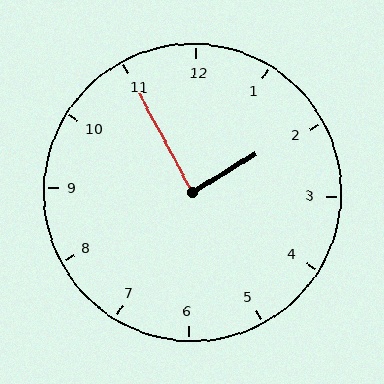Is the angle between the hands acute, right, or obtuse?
It is right.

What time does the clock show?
1:55.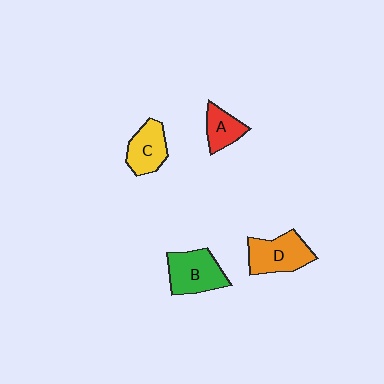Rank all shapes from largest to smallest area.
From largest to smallest: B (green), D (orange), C (yellow), A (red).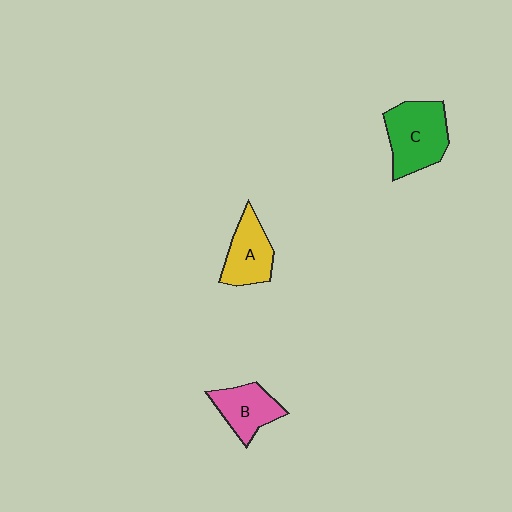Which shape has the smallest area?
Shape B (pink).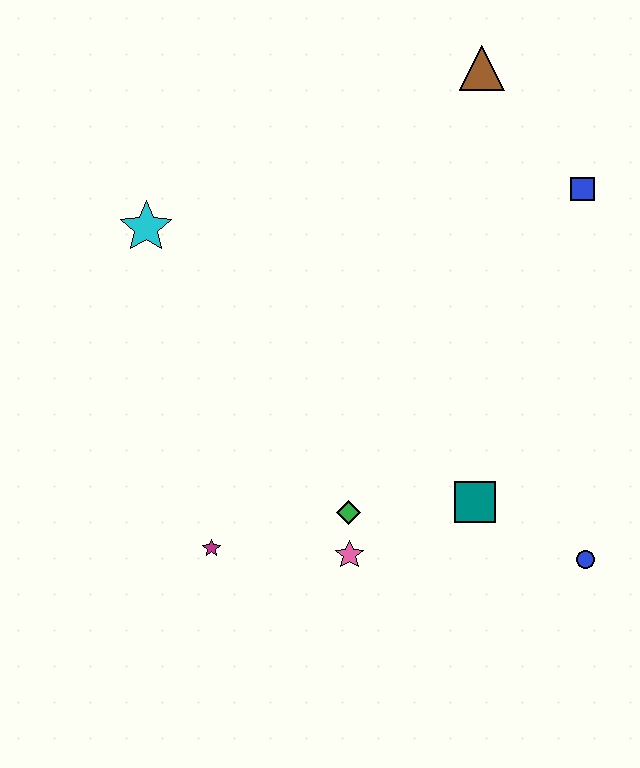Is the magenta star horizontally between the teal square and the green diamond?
No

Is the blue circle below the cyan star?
Yes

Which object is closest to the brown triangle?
The blue square is closest to the brown triangle.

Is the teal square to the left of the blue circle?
Yes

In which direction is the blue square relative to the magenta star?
The blue square is to the right of the magenta star.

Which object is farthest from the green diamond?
The brown triangle is farthest from the green diamond.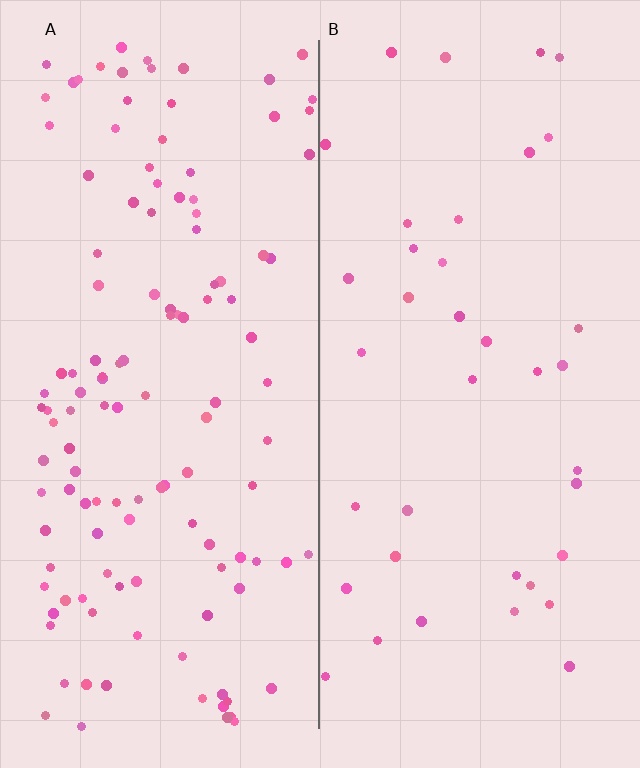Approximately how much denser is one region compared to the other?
Approximately 3.3× — region A over region B.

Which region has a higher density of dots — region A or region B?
A (the left).